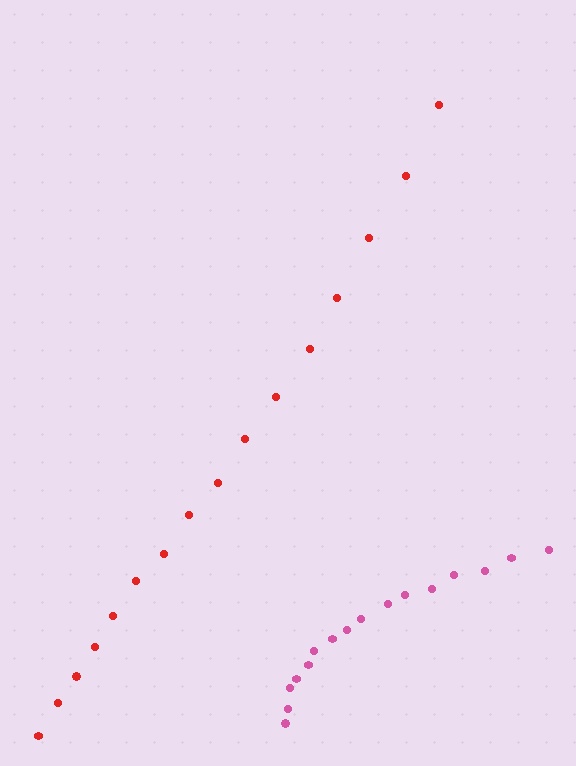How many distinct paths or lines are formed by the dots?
There are 2 distinct paths.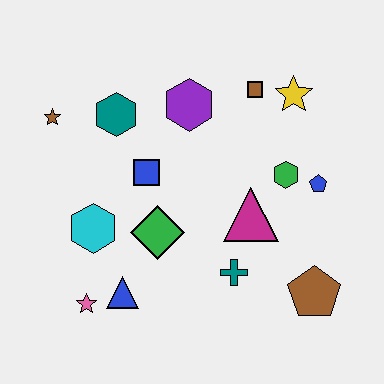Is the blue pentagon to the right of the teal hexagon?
Yes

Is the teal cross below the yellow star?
Yes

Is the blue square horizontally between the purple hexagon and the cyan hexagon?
Yes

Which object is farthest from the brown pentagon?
The brown star is farthest from the brown pentagon.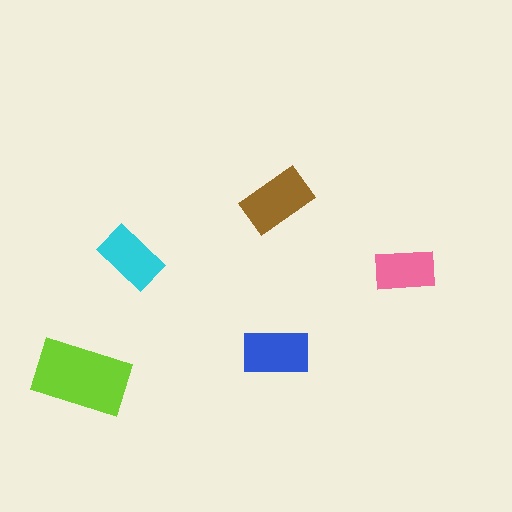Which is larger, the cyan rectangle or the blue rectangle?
The blue one.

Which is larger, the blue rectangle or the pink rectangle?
The blue one.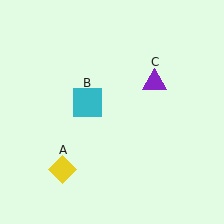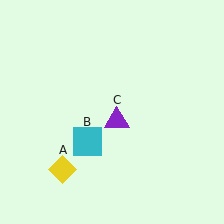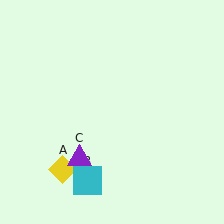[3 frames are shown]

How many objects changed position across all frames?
2 objects changed position: cyan square (object B), purple triangle (object C).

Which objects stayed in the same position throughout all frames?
Yellow diamond (object A) remained stationary.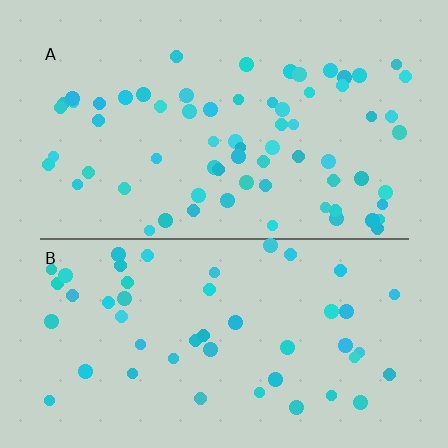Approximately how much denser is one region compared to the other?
Approximately 1.4× — region A over region B.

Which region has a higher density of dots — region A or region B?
A (the top).